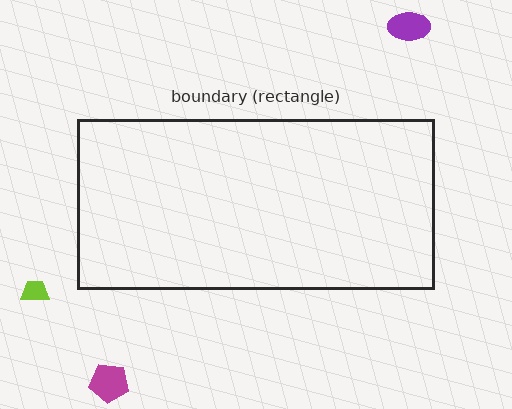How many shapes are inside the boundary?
0 inside, 3 outside.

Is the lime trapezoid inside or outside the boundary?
Outside.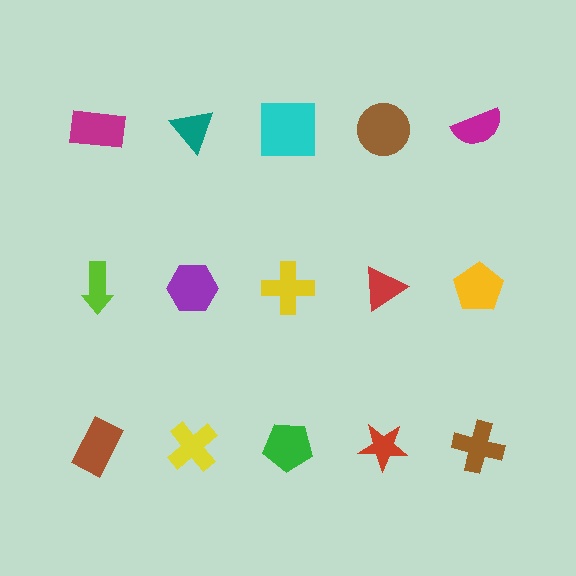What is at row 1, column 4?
A brown circle.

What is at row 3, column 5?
A brown cross.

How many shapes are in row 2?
5 shapes.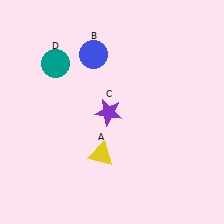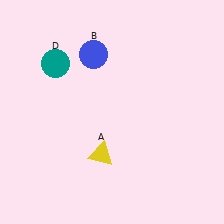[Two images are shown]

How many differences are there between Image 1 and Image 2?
There is 1 difference between the two images.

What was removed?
The purple star (C) was removed in Image 2.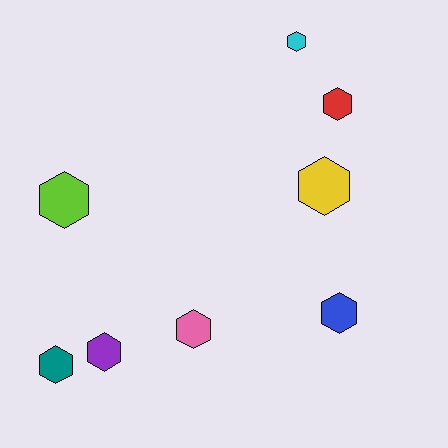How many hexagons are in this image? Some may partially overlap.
There are 8 hexagons.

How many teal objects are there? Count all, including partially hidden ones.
There is 1 teal object.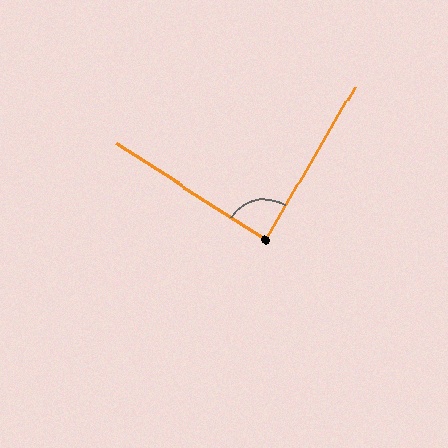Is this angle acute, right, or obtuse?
It is approximately a right angle.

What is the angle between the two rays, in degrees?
Approximately 87 degrees.